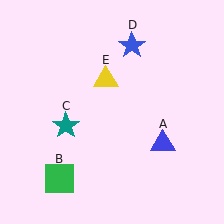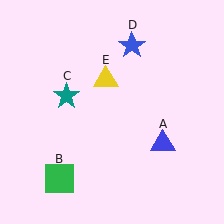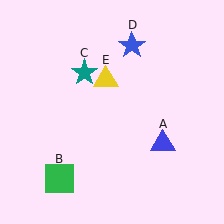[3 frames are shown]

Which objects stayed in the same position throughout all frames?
Blue triangle (object A) and green square (object B) and blue star (object D) and yellow triangle (object E) remained stationary.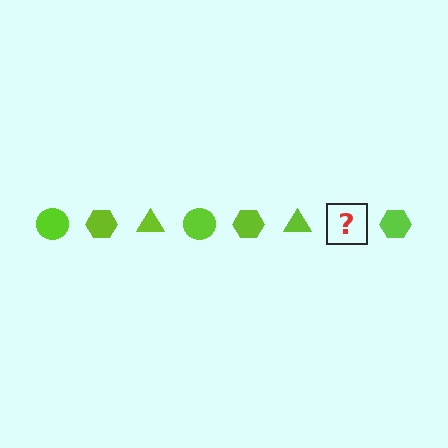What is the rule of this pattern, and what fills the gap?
The rule is that the pattern cycles through circle, hexagon, triangle shapes in lime. The gap should be filled with a lime circle.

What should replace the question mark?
The question mark should be replaced with a lime circle.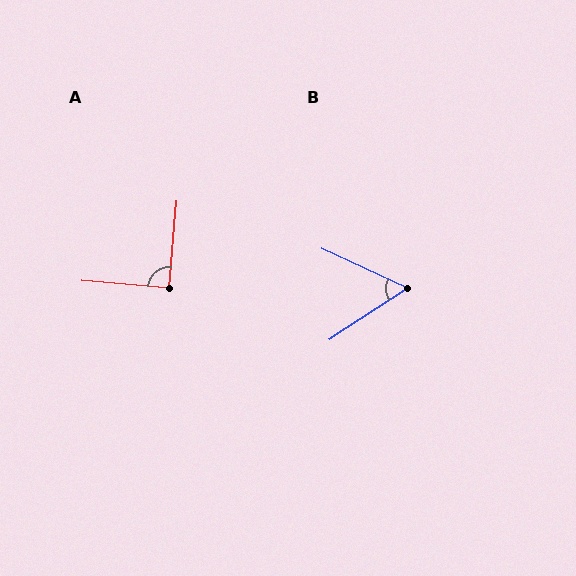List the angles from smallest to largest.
B (58°), A (90°).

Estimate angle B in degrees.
Approximately 58 degrees.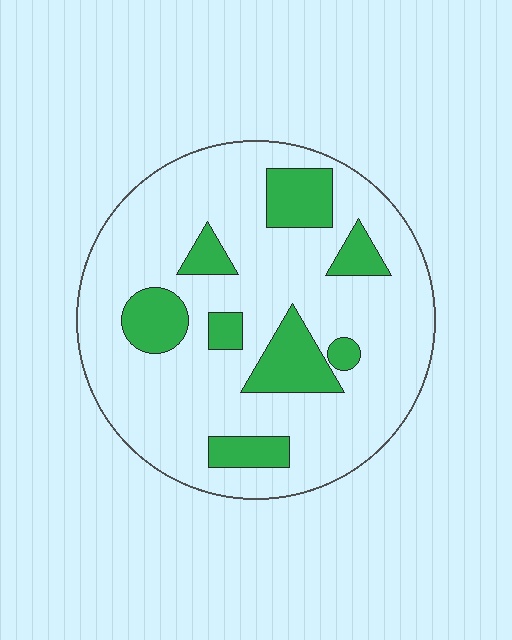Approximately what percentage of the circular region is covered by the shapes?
Approximately 20%.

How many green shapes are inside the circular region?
8.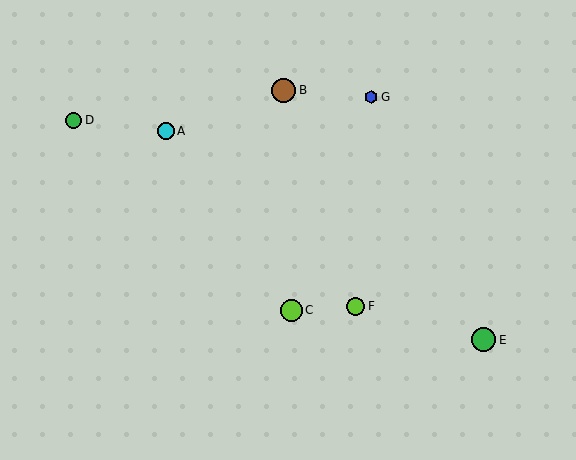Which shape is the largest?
The brown circle (labeled B) is the largest.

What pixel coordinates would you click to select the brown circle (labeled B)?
Click at (284, 90) to select the brown circle B.